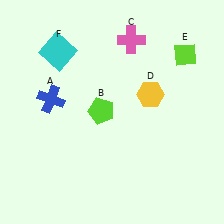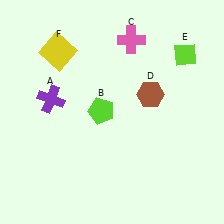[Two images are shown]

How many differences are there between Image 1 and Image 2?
There are 3 differences between the two images.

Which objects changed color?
A changed from blue to purple. D changed from yellow to brown. F changed from cyan to yellow.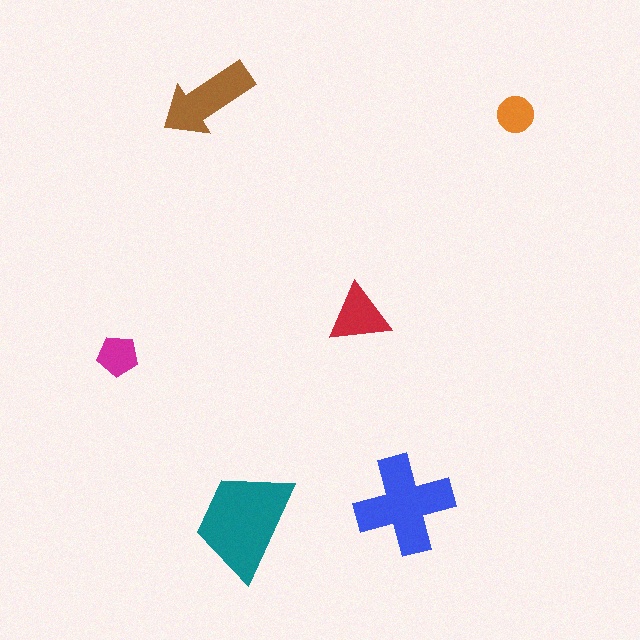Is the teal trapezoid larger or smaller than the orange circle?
Larger.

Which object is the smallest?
The orange circle.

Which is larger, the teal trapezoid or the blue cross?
The teal trapezoid.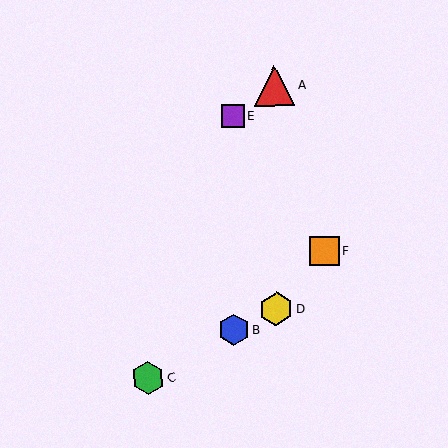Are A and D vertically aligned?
Yes, both are at x≈274.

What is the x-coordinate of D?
Object D is at x≈276.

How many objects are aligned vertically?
2 objects (A, D) are aligned vertically.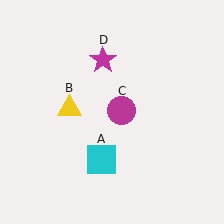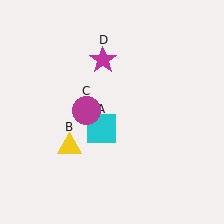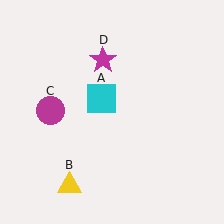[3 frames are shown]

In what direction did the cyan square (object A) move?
The cyan square (object A) moved up.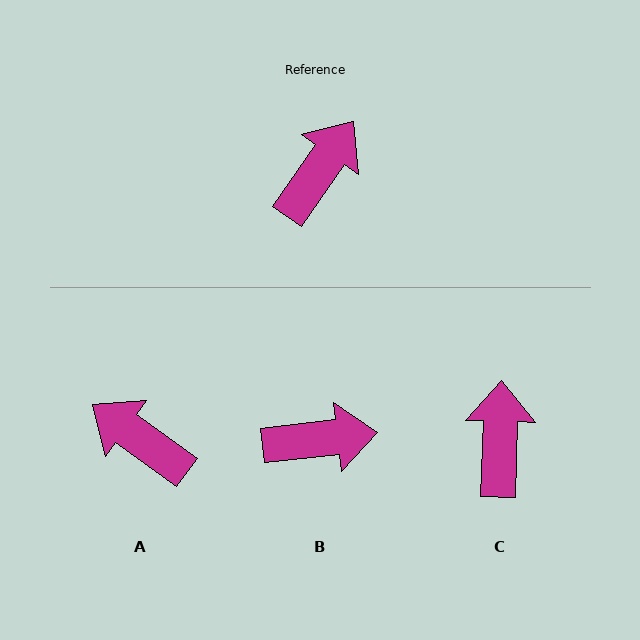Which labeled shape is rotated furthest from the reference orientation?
A, about 89 degrees away.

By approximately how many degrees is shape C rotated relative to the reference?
Approximately 33 degrees counter-clockwise.